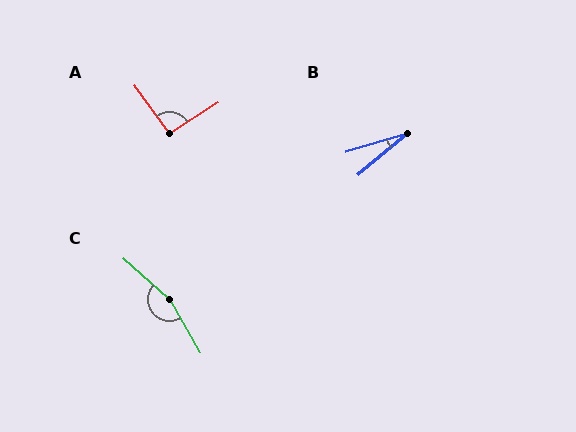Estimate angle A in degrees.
Approximately 93 degrees.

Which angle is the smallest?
B, at approximately 23 degrees.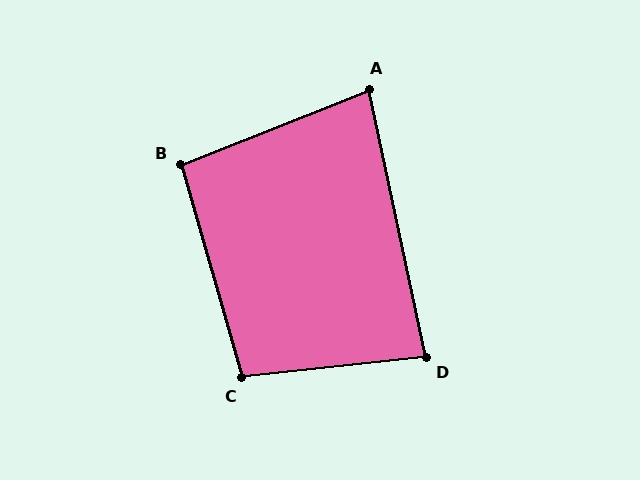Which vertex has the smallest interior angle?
A, at approximately 80 degrees.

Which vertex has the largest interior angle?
C, at approximately 100 degrees.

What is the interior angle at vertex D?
Approximately 84 degrees (acute).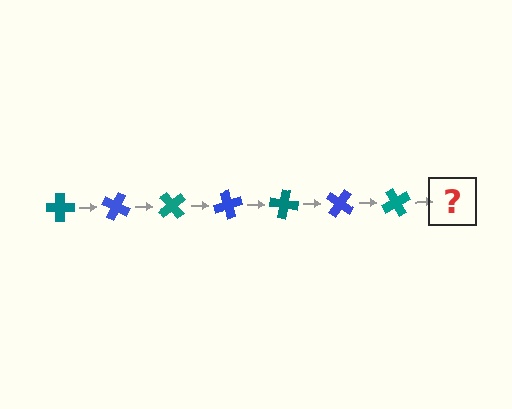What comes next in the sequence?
The next element should be a blue cross, rotated 175 degrees from the start.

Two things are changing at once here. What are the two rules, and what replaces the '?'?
The two rules are that it rotates 25 degrees each step and the color cycles through teal and blue. The '?' should be a blue cross, rotated 175 degrees from the start.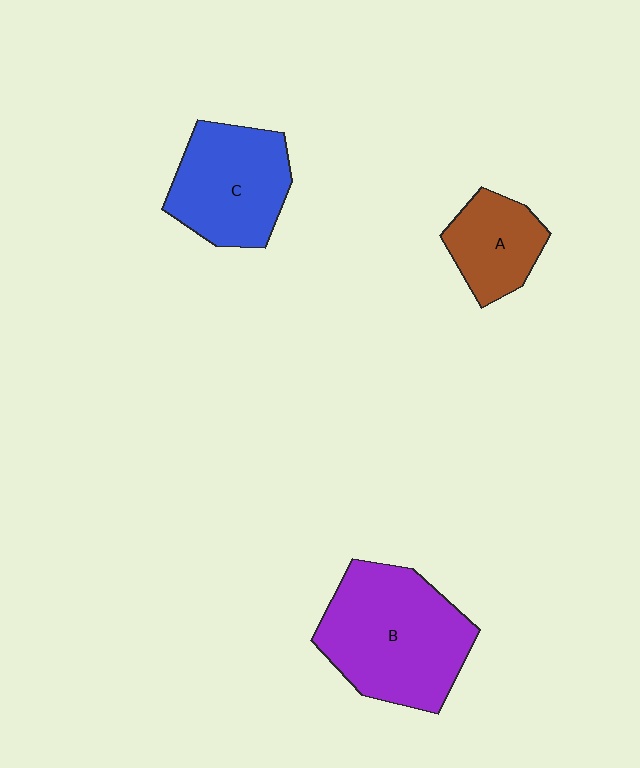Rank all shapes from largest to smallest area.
From largest to smallest: B (purple), C (blue), A (brown).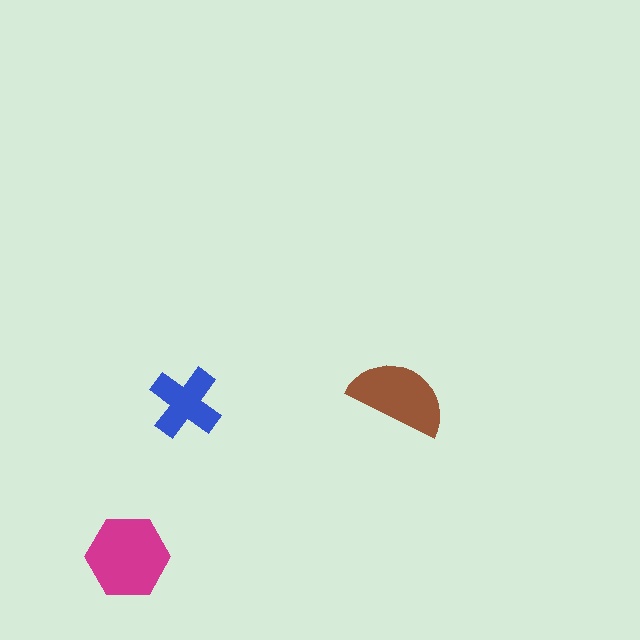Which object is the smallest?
The blue cross.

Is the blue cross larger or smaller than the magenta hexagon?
Smaller.